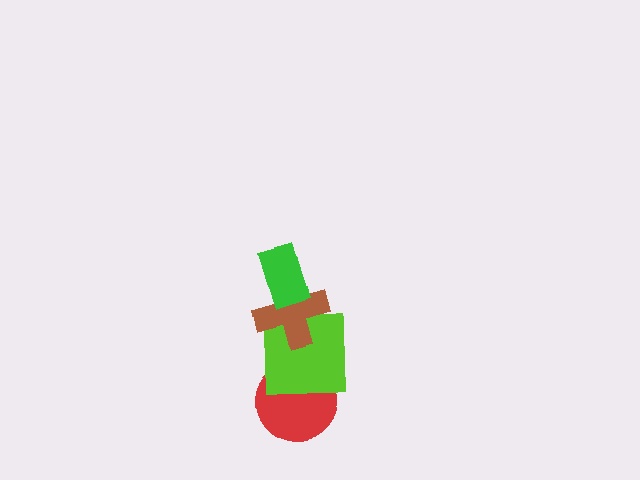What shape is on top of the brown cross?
The green rectangle is on top of the brown cross.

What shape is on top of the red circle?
The lime square is on top of the red circle.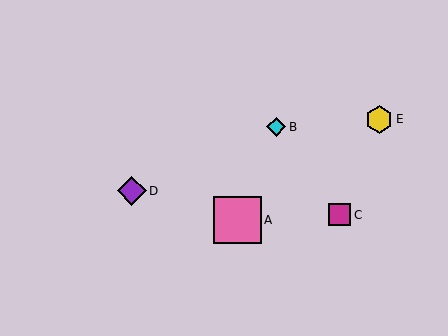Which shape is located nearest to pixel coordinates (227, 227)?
The pink square (labeled A) at (237, 220) is nearest to that location.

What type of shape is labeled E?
Shape E is a yellow hexagon.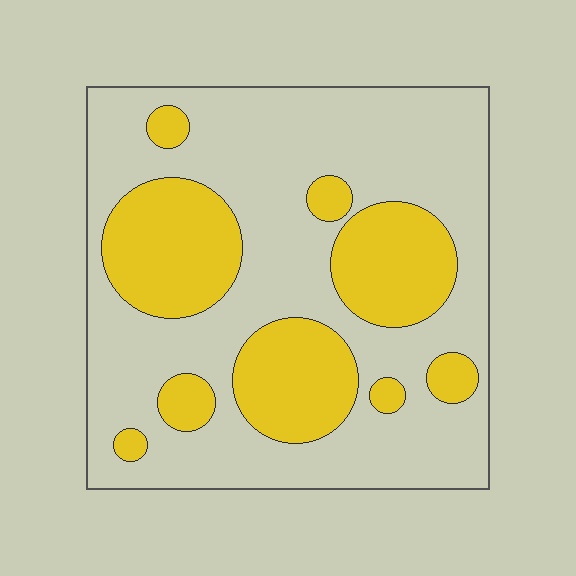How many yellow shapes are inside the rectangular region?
9.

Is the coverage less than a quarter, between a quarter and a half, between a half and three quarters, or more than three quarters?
Between a quarter and a half.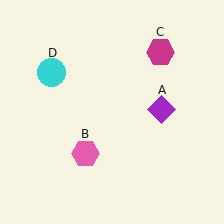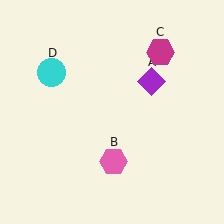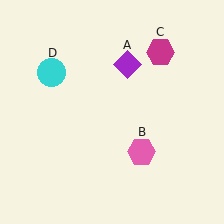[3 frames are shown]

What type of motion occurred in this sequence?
The purple diamond (object A), pink hexagon (object B) rotated counterclockwise around the center of the scene.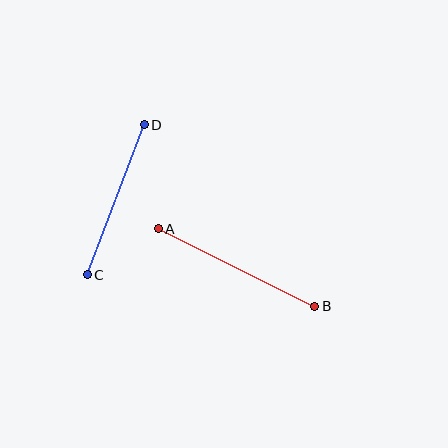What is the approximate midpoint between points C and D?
The midpoint is at approximately (116, 200) pixels.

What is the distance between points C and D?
The distance is approximately 160 pixels.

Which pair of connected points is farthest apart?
Points A and B are farthest apart.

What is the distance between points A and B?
The distance is approximately 175 pixels.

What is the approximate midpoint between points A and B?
The midpoint is at approximately (236, 267) pixels.